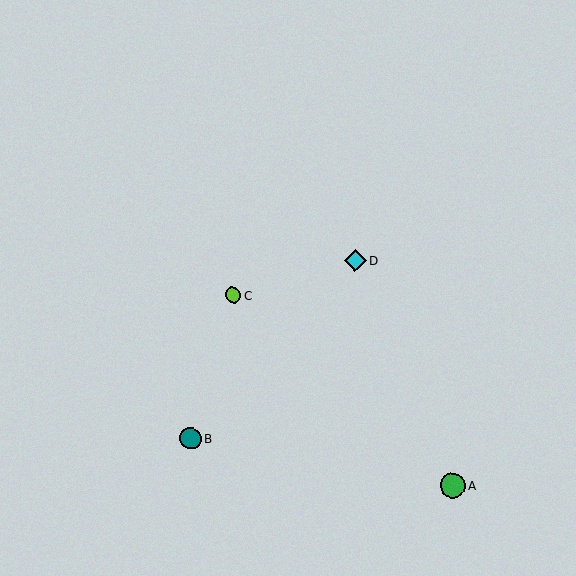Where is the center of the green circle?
The center of the green circle is at (453, 485).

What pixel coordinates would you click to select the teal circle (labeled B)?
Click at (190, 438) to select the teal circle B.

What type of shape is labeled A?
Shape A is a green circle.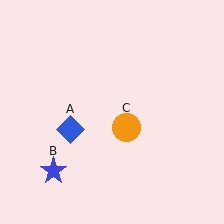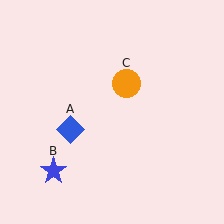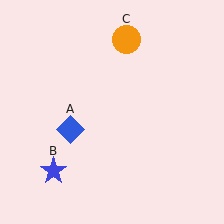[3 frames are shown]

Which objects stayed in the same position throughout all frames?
Blue diamond (object A) and blue star (object B) remained stationary.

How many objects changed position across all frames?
1 object changed position: orange circle (object C).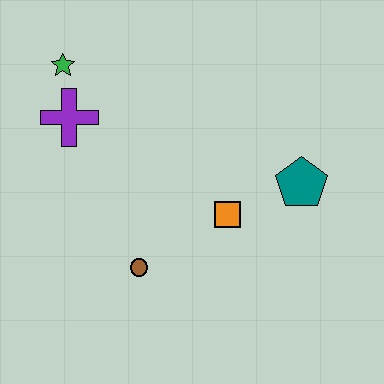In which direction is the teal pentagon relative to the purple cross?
The teal pentagon is to the right of the purple cross.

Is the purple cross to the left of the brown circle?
Yes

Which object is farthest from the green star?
The teal pentagon is farthest from the green star.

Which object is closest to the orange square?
The teal pentagon is closest to the orange square.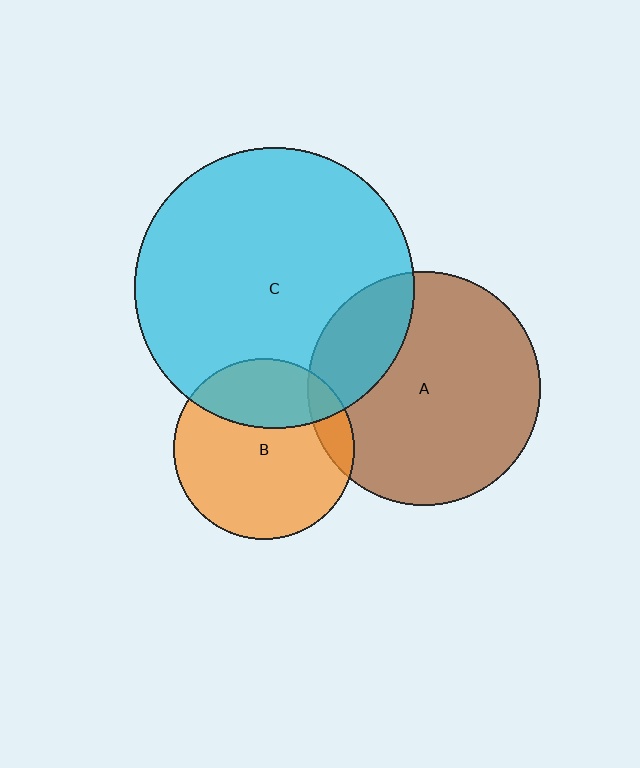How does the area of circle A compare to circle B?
Approximately 1.7 times.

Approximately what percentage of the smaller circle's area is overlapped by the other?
Approximately 10%.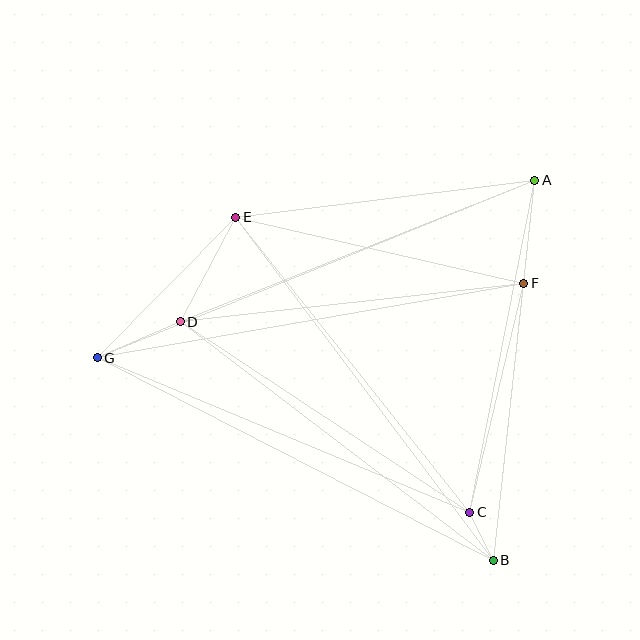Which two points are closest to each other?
Points B and C are closest to each other.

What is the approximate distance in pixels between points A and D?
The distance between A and D is approximately 382 pixels.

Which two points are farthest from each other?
Points A and G are farthest from each other.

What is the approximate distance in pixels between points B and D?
The distance between B and D is approximately 393 pixels.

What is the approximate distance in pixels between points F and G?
The distance between F and G is approximately 433 pixels.